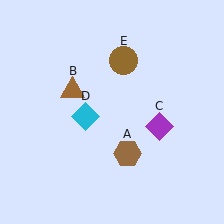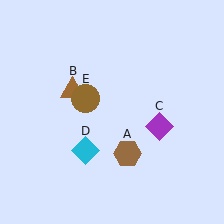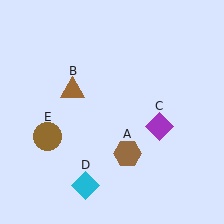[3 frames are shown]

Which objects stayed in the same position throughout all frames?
Brown hexagon (object A) and brown triangle (object B) and purple diamond (object C) remained stationary.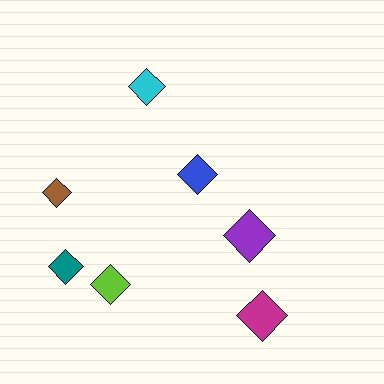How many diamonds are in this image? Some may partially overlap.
There are 7 diamonds.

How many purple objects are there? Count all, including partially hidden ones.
There is 1 purple object.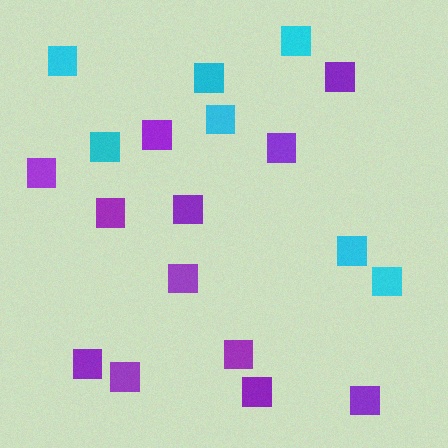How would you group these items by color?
There are 2 groups: one group of cyan squares (7) and one group of purple squares (12).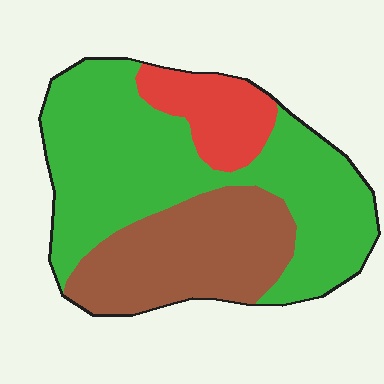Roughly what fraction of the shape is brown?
Brown covers about 30% of the shape.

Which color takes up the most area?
Green, at roughly 55%.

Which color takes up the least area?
Red, at roughly 15%.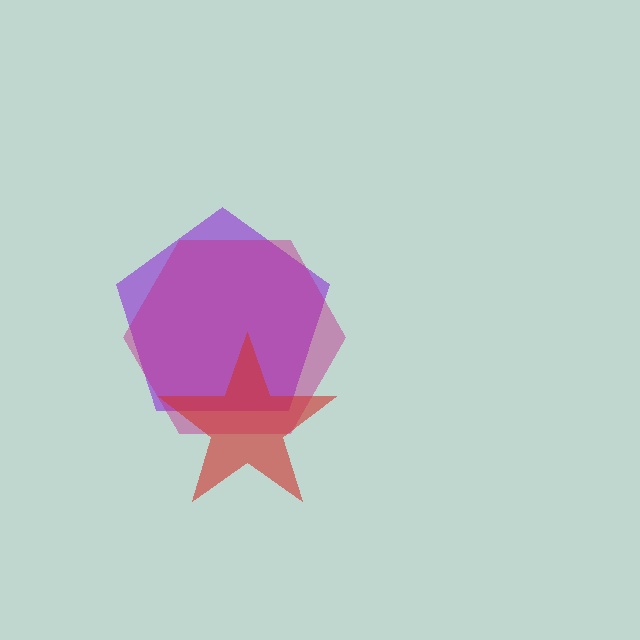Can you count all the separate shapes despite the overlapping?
Yes, there are 3 separate shapes.